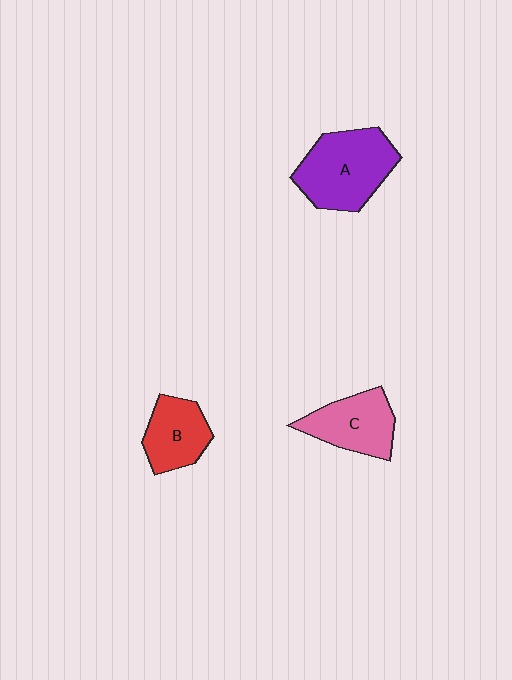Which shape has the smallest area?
Shape B (red).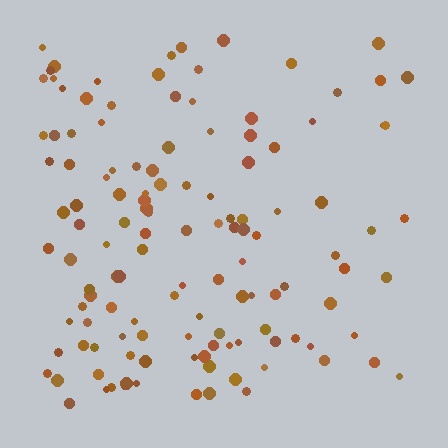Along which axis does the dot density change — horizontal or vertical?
Horizontal.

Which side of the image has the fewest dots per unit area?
The right.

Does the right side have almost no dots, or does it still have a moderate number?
Still a moderate number, just noticeably fewer than the left.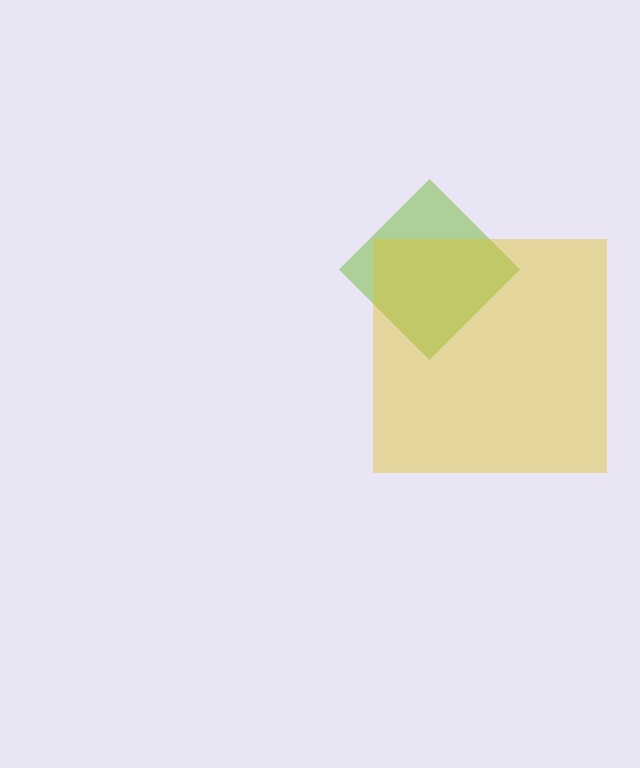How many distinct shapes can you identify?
There are 2 distinct shapes: a lime diamond, a yellow square.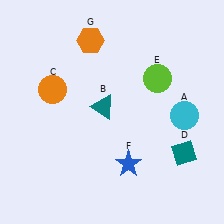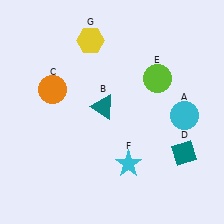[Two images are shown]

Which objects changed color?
F changed from blue to cyan. G changed from orange to yellow.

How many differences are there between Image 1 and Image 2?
There are 2 differences between the two images.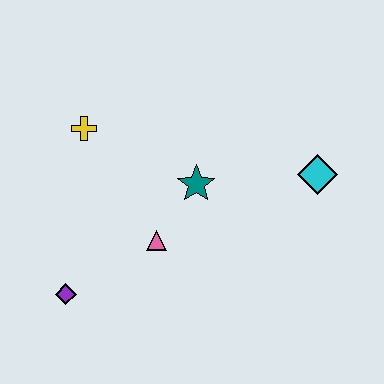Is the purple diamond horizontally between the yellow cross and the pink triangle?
No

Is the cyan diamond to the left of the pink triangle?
No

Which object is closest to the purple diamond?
The pink triangle is closest to the purple diamond.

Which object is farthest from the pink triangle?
The cyan diamond is farthest from the pink triangle.